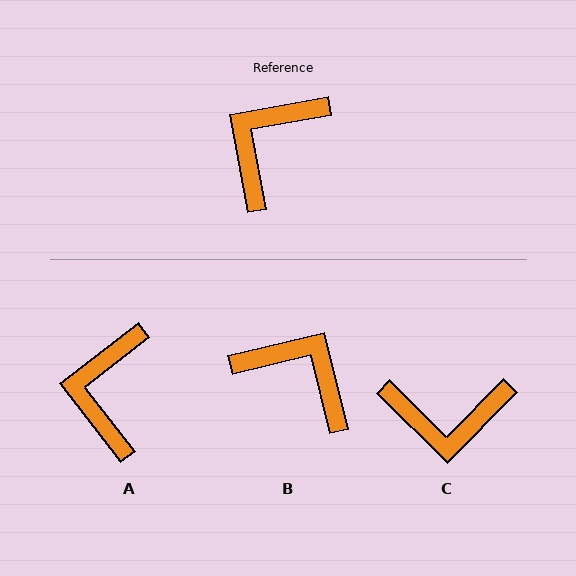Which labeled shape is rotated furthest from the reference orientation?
C, about 125 degrees away.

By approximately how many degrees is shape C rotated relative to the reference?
Approximately 125 degrees counter-clockwise.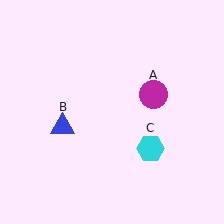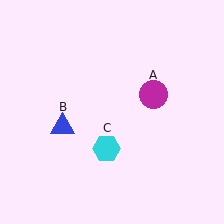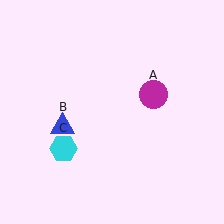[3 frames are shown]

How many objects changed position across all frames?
1 object changed position: cyan hexagon (object C).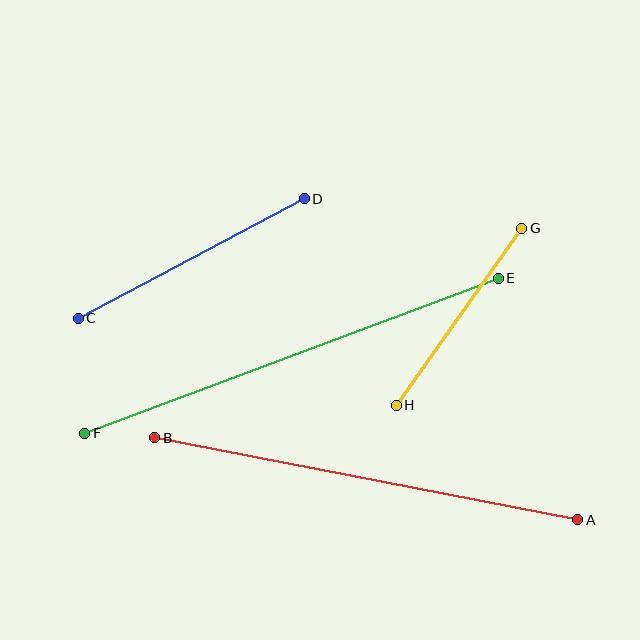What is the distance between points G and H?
The distance is approximately 218 pixels.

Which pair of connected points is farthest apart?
Points E and F are farthest apart.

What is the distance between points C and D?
The distance is approximately 256 pixels.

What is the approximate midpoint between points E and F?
The midpoint is at approximately (292, 356) pixels.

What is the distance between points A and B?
The distance is approximately 431 pixels.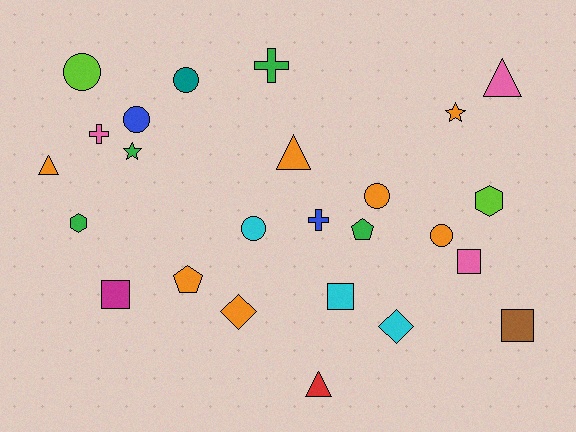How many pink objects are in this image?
There are 3 pink objects.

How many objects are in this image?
There are 25 objects.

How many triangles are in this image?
There are 4 triangles.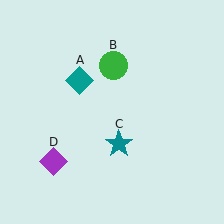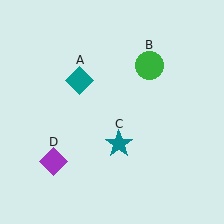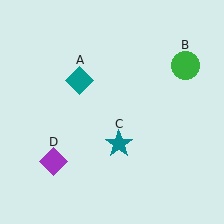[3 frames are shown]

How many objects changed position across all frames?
1 object changed position: green circle (object B).